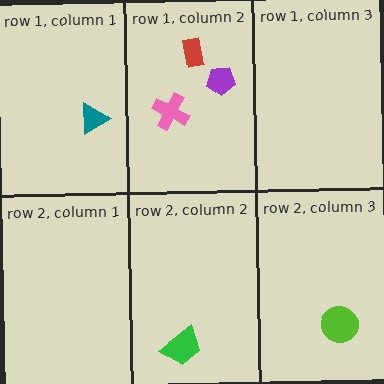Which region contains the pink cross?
The row 1, column 2 region.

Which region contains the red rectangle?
The row 1, column 2 region.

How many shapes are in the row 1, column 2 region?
3.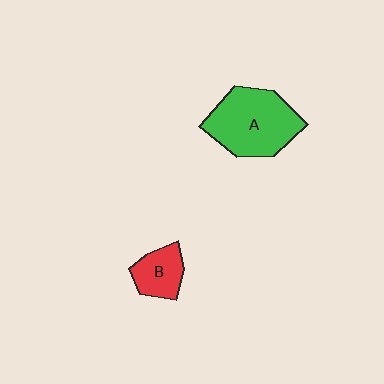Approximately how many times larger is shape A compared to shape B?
Approximately 2.3 times.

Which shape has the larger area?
Shape A (green).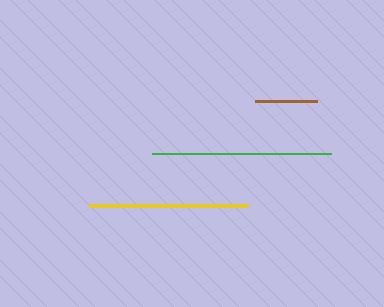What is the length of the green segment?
The green segment is approximately 179 pixels long.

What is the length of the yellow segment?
The yellow segment is approximately 159 pixels long.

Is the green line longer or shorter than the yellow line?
The green line is longer than the yellow line.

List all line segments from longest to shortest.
From longest to shortest: green, yellow, brown.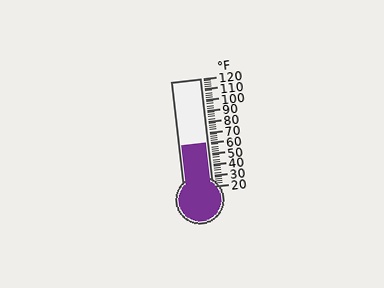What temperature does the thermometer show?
The thermometer shows approximately 60°F.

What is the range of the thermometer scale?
The thermometer scale ranges from 20°F to 120°F.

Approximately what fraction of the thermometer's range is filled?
The thermometer is filled to approximately 40% of its range.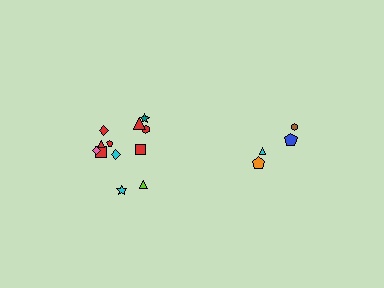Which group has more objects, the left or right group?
The left group.